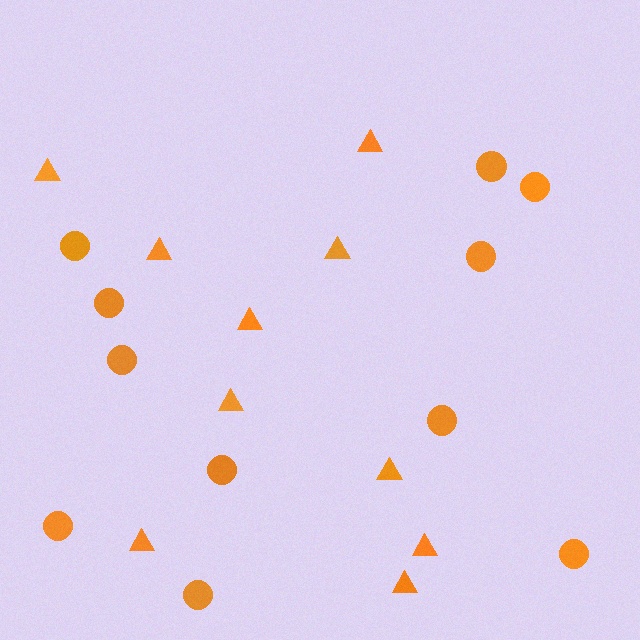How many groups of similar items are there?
There are 2 groups: one group of circles (11) and one group of triangles (10).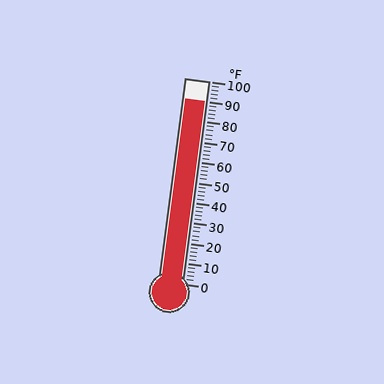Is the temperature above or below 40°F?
The temperature is above 40°F.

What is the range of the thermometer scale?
The thermometer scale ranges from 0°F to 100°F.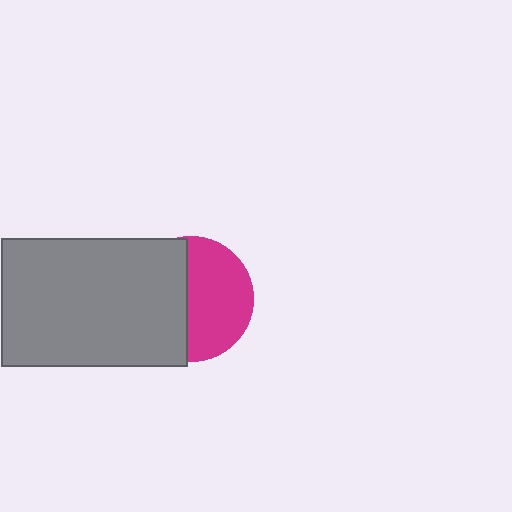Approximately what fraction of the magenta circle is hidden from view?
Roughly 46% of the magenta circle is hidden behind the gray rectangle.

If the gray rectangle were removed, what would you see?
You would see the complete magenta circle.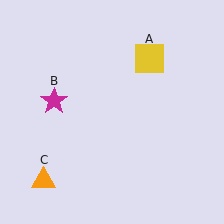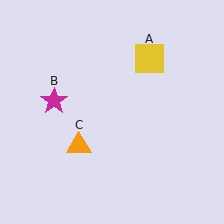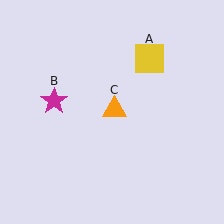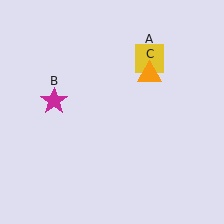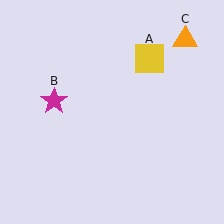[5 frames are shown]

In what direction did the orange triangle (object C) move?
The orange triangle (object C) moved up and to the right.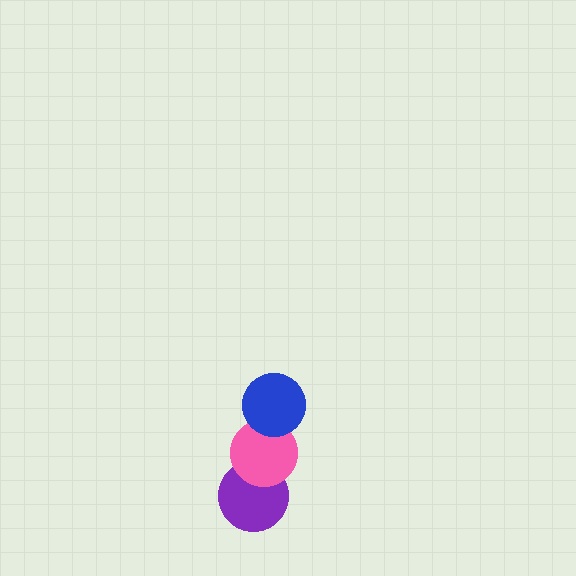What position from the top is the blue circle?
The blue circle is 1st from the top.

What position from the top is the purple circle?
The purple circle is 3rd from the top.